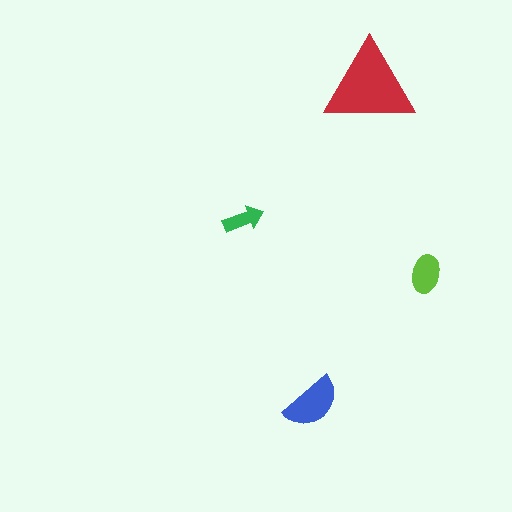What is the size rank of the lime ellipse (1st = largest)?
3rd.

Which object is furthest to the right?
The lime ellipse is rightmost.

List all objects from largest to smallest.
The red triangle, the blue semicircle, the lime ellipse, the green arrow.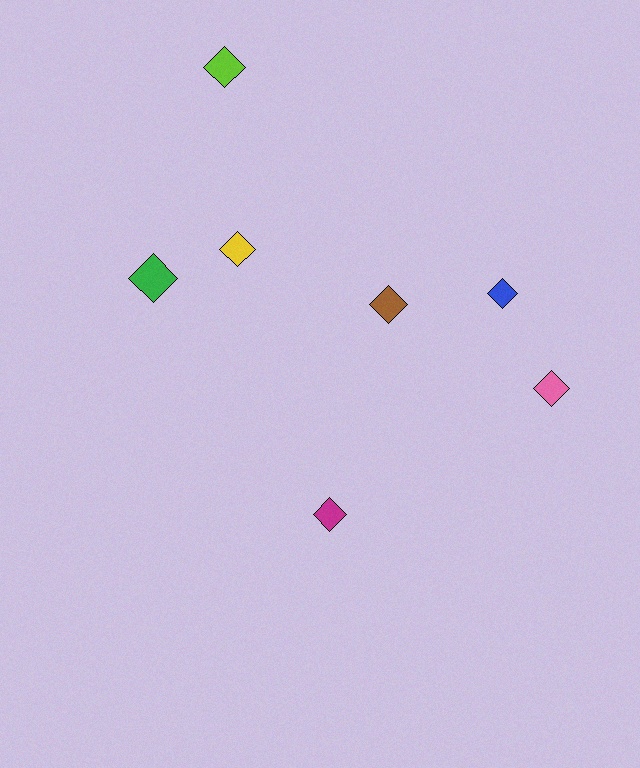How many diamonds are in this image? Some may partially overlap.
There are 7 diamonds.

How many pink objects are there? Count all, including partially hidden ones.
There is 1 pink object.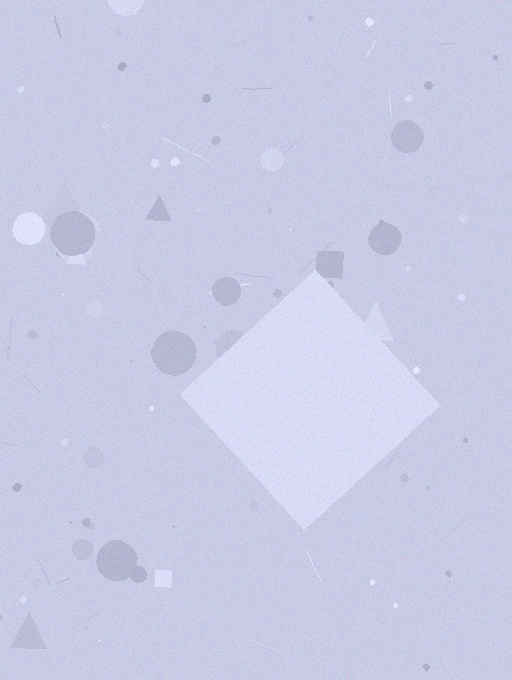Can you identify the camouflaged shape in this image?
The camouflaged shape is a diamond.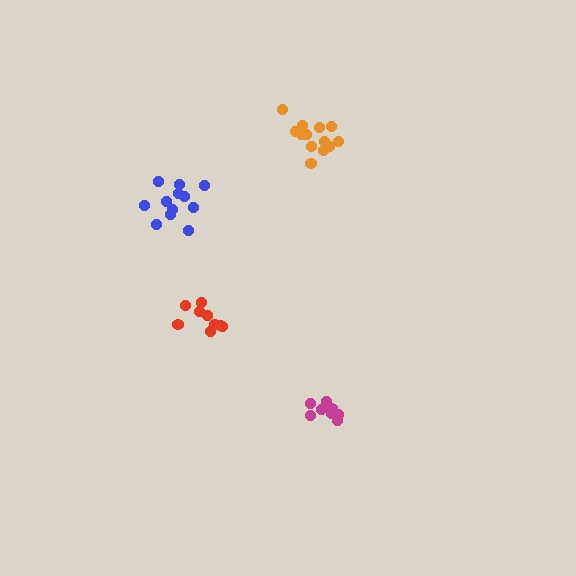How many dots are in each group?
Group 1: 8 dots, Group 2: 13 dots, Group 3: 12 dots, Group 4: 9 dots (42 total).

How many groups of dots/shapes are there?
There are 4 groups.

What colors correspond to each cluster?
The clusters are colored: magenta, orange, blue, red.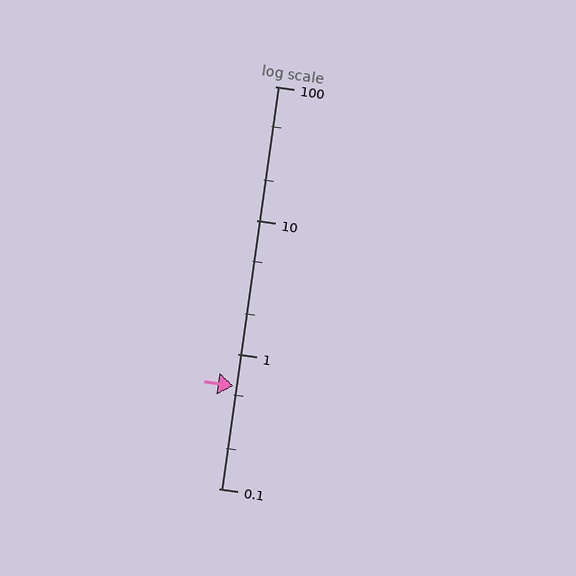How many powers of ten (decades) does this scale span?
The scale spans 3 decades, from 0.1 to 100.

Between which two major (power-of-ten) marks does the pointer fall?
The pointer is between 0.1 and 1.